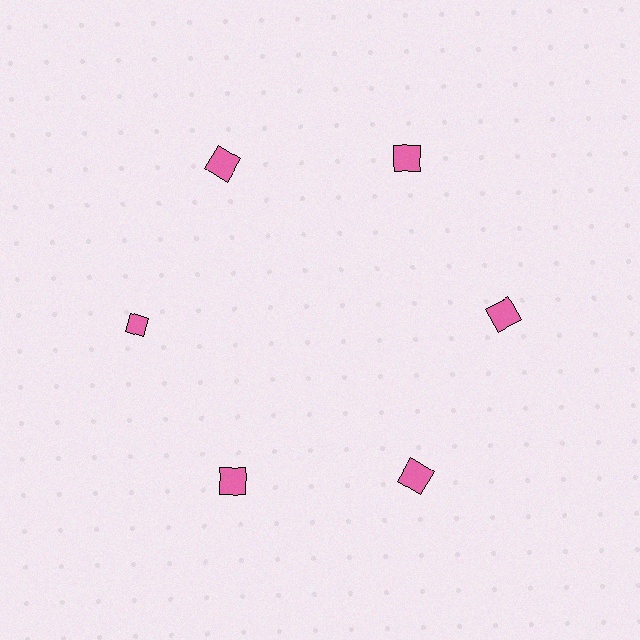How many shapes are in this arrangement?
There are 6 shapes arranged in a ring pattern.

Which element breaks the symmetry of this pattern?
The pink diamond at roughly the 9 o'clock position breaks the symmetry. All other shapes are pink squares.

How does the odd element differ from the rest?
It has a different shape: diamond instead of square.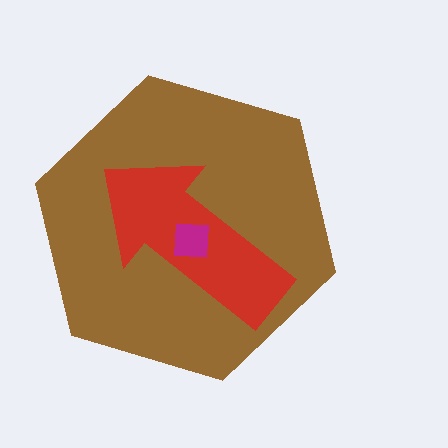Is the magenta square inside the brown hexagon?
Yes.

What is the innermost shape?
The magenta square.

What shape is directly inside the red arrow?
The magenta square.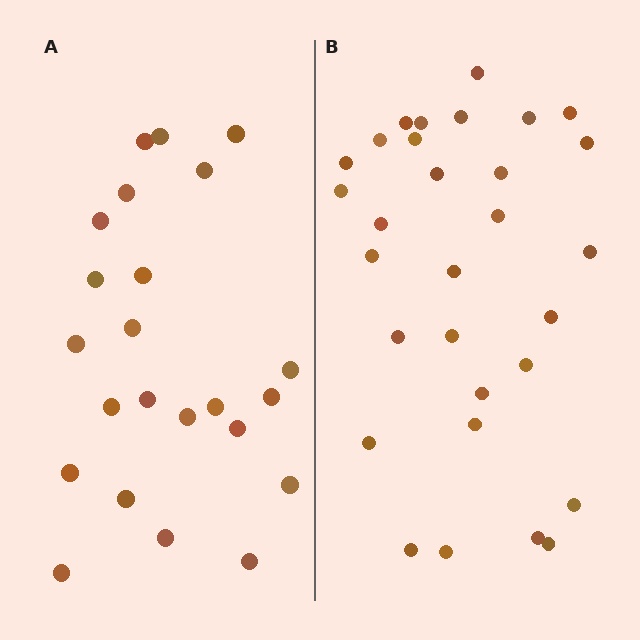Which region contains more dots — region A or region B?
Region B (the right region) has more dots.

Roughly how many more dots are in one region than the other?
Region B has roughly 8 or so more dots than region A.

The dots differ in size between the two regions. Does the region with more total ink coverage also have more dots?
No. Region A has more total ink coverage because its dots are larger, but region B actually contains more individual dots. Total area can be misleading — the number of items is what matters here.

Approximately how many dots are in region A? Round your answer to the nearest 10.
About 20 dots. (The exact count is 23, which rounds to 20.)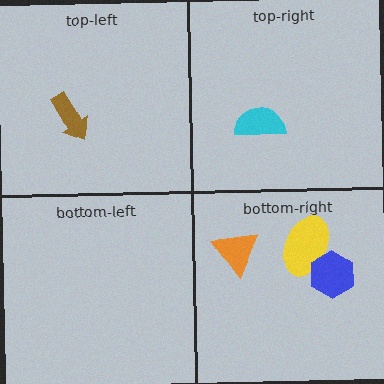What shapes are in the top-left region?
The brown arrow.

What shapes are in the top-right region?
The cyan semicircle.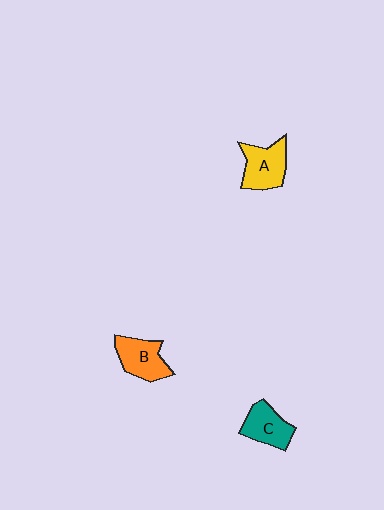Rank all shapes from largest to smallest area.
From largest to smallest: A (yellow), B (orange), C (teal).